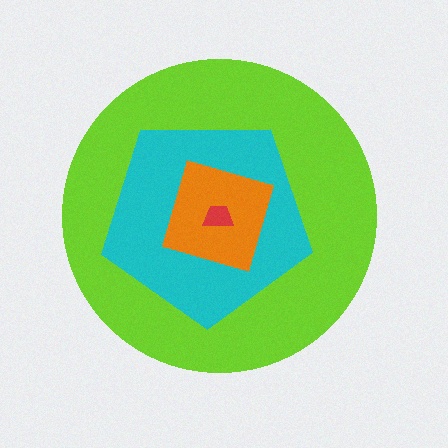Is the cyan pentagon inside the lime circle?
Yes.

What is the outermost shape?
The lime circle.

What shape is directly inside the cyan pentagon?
The orange diamond.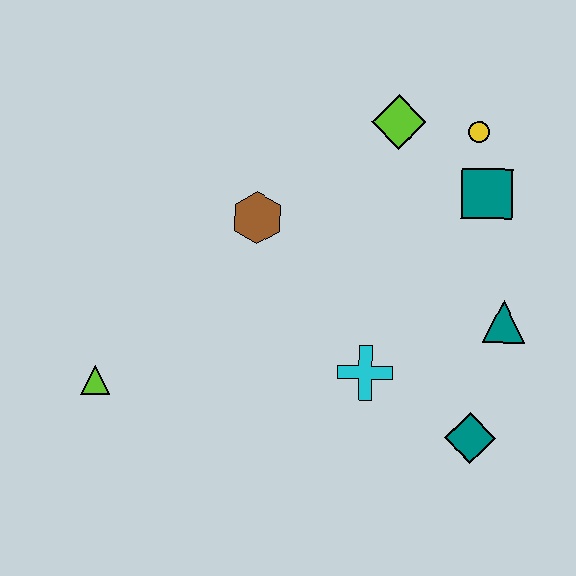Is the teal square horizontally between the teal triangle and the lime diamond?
Yes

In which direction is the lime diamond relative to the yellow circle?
The lime diamond is to the left of the yellow circle.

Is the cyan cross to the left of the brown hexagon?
No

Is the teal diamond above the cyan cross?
No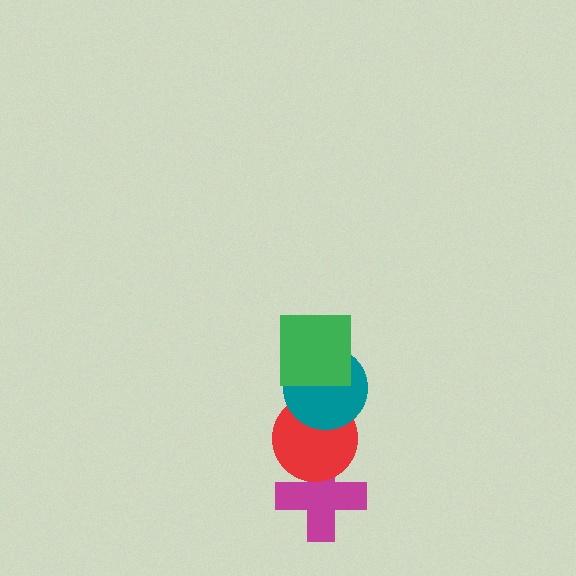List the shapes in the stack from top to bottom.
From top to bottom: the green square, the teal circle, the red circle, the magenta cross.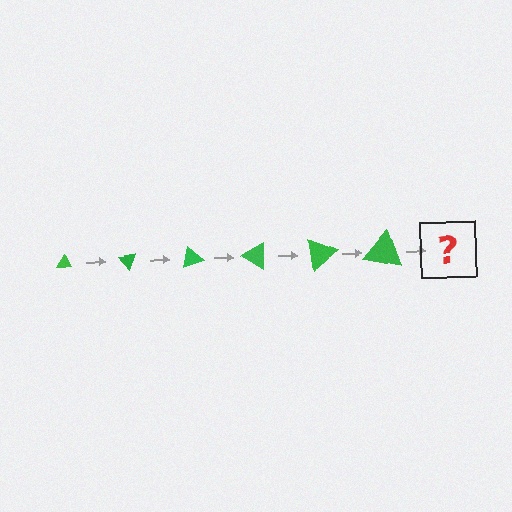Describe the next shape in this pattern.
It should be a triangle, larger than the previous one and rotated 300 degrees from the start.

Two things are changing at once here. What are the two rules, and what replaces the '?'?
The two rules are that the triangle grows larger each step and it rotates 50 degrees each step. The '?' should be a triangle, larger than the previous one and rotated 300 degrees from the start.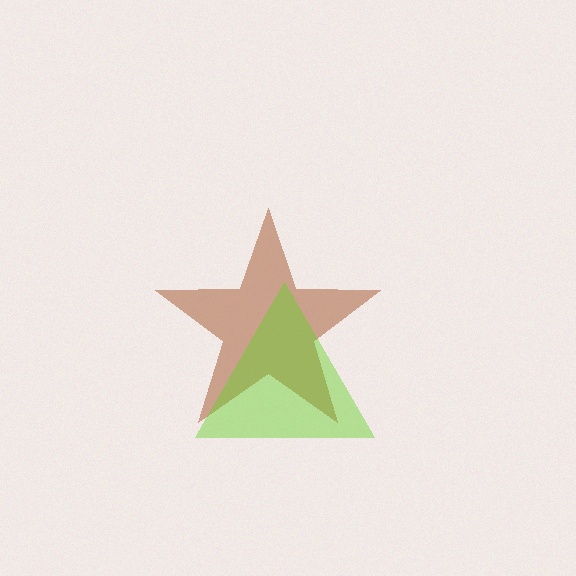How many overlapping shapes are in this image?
There are 2 overlapping shapes in the image.